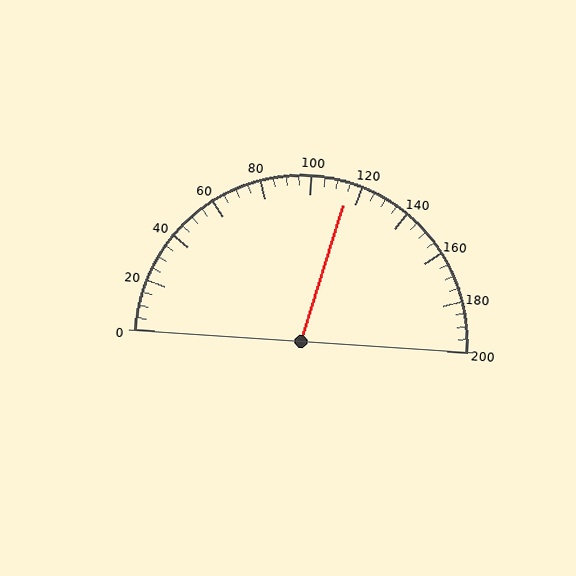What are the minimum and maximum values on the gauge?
The gauge ranges from 0 to 200.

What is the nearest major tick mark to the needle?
The nearest major tick mark is 120.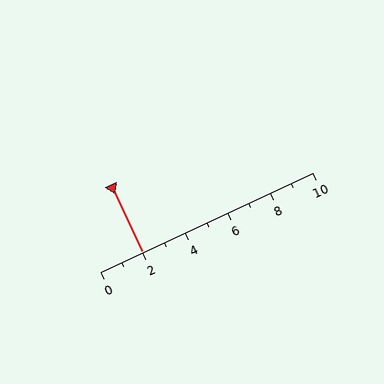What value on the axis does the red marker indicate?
The marker indicates approximately 2.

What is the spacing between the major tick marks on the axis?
The major ticks are spaced 2 apart.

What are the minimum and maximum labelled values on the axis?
The axis runs from 0 to 10.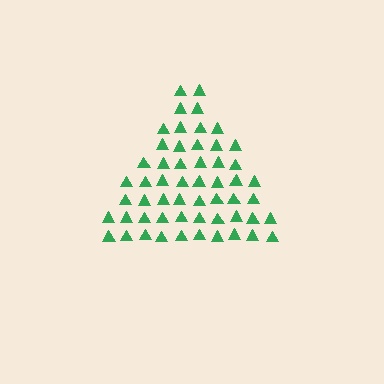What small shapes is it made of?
It is made of small triangles.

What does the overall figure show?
The overall figure shows a triangle.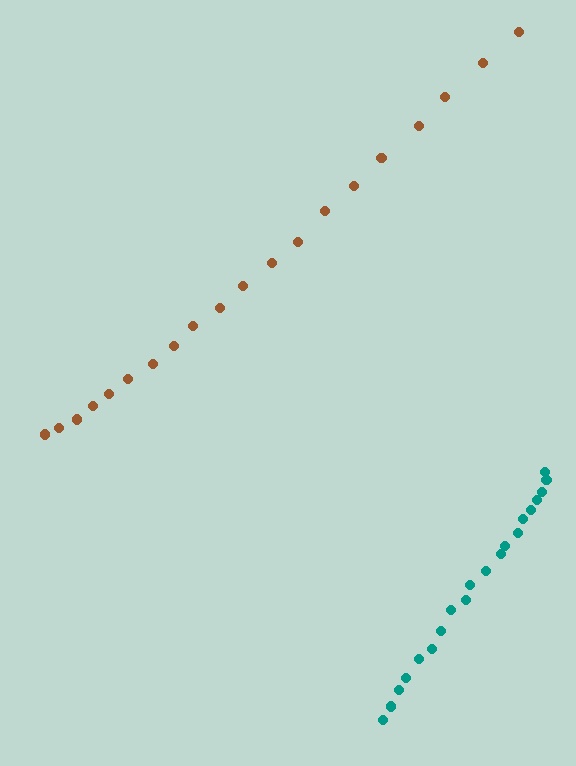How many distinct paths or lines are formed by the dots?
There are 2 distinct paths.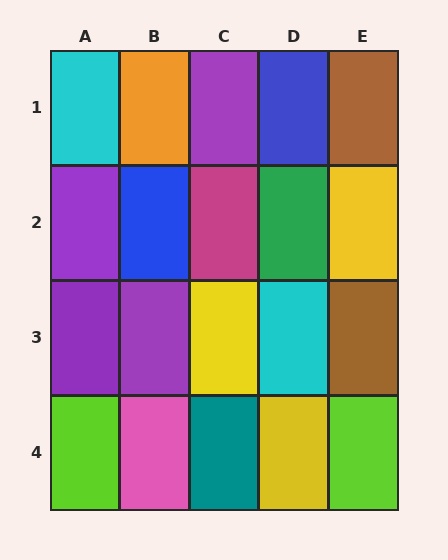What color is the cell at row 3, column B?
Purple.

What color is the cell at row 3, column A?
Purple.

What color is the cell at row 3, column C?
Yellow.